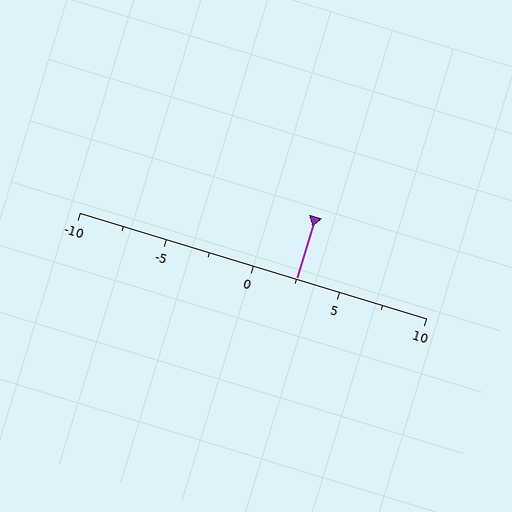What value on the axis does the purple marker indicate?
The marker indicates approximately 2.5.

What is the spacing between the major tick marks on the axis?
The major ticks are spaced 5 apart.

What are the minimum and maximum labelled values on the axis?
The axis runs from -10 to 10.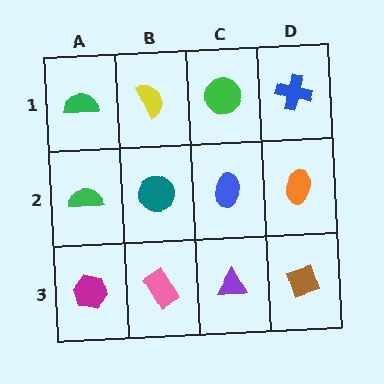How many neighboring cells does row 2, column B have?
4.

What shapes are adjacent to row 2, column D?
A blue cross (row 1, column D), a brown diamond (row 3, column D), a blue ellipse (row 2, column C).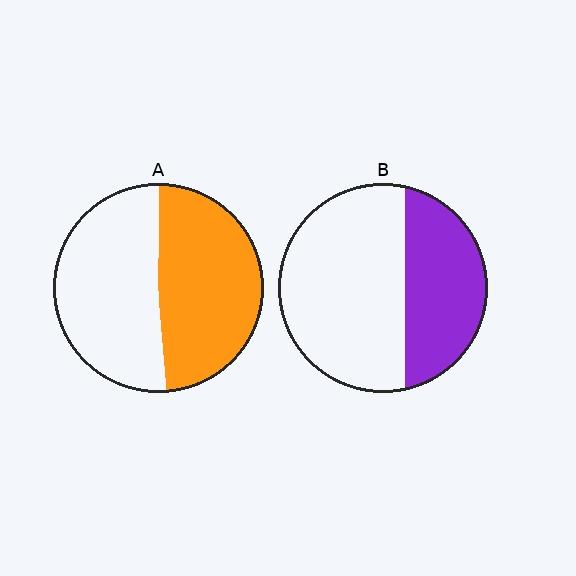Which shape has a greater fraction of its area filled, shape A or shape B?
Shape A.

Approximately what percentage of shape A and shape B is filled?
A is approximately 50% and B is approximately 35%.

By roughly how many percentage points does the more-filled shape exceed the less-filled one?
By roughly 10 percentage points (A over B).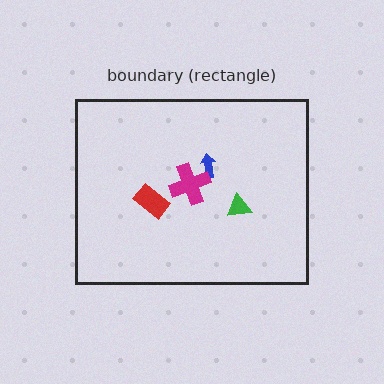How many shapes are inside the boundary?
4 inside, 0 outside.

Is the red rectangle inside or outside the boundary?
Inside.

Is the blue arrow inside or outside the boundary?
Inside.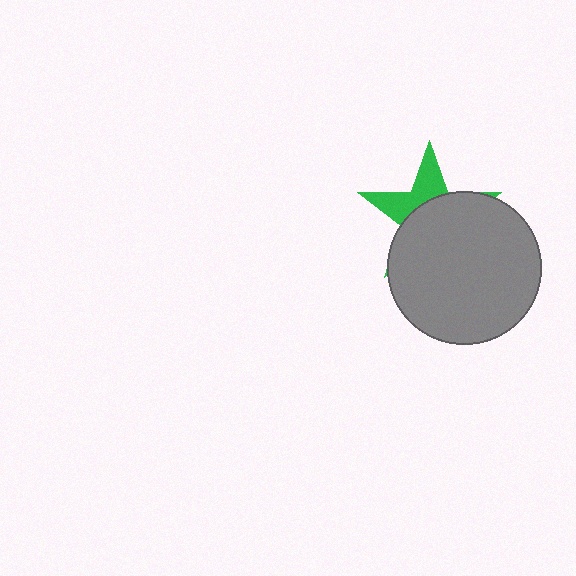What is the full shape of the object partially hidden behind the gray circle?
The partially hidden object is a green star.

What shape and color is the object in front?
The object in front is a gray circle.